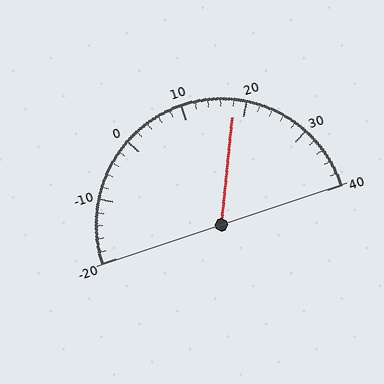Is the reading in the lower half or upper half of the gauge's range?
The reading is in the upper half of the range (-20 to 40).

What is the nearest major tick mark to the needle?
The nearest major tick mark is 20.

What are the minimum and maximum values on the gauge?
The gauge ranges from -20 to 40.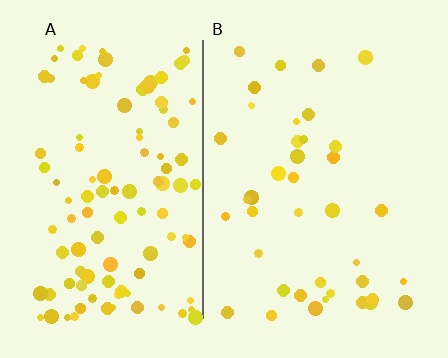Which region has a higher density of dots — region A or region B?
A (the left).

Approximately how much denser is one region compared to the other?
Approximately 2.8× — region A over region B.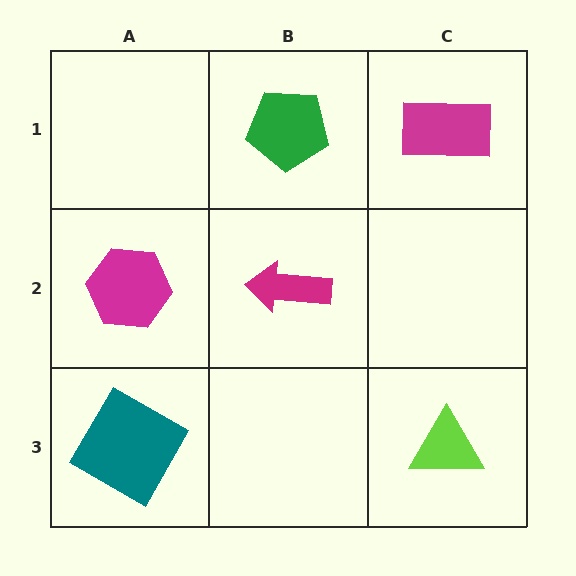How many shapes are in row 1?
2 shapes.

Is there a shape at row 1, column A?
No, that cell is empty.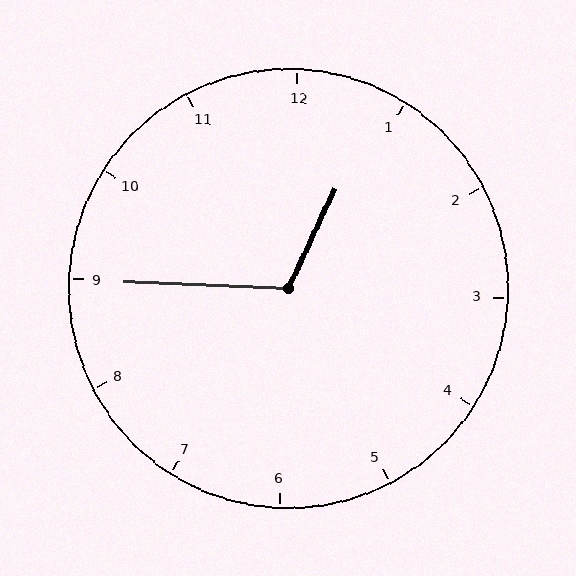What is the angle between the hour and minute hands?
Approximately 112 degrees.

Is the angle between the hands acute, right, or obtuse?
It is obtuse.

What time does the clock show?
12:45.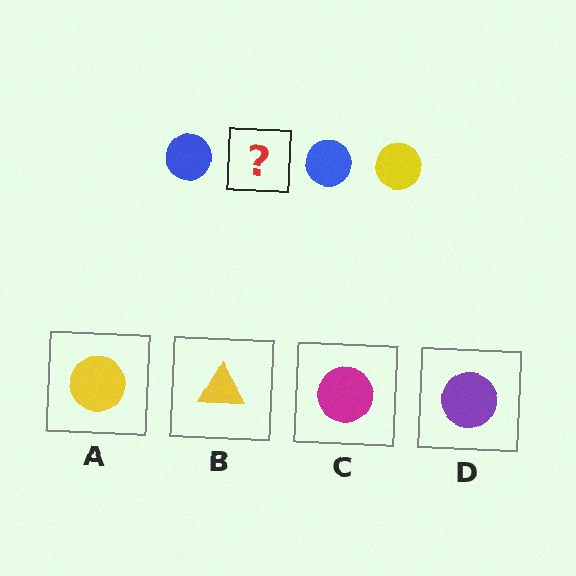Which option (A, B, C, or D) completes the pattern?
A.